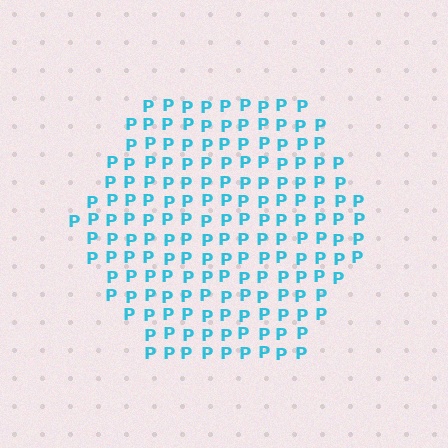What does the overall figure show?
The overall figure shows a hexagon.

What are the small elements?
The small elements are letter P's.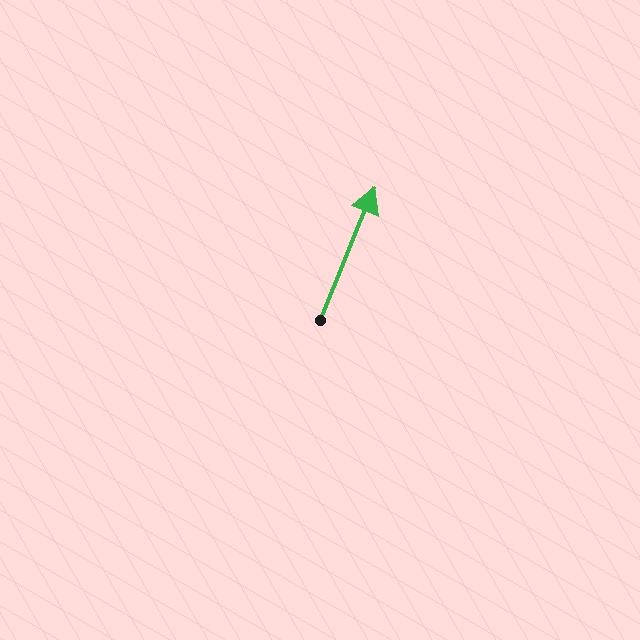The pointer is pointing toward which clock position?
Roughly 1 o'clock.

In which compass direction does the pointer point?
North.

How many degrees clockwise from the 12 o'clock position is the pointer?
Approximately 22 degrees.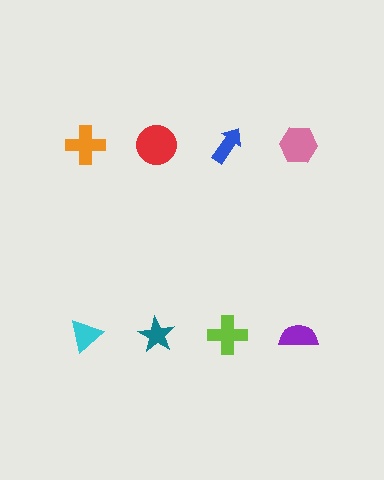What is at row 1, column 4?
A pink hexagon.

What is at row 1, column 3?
A blue arrow.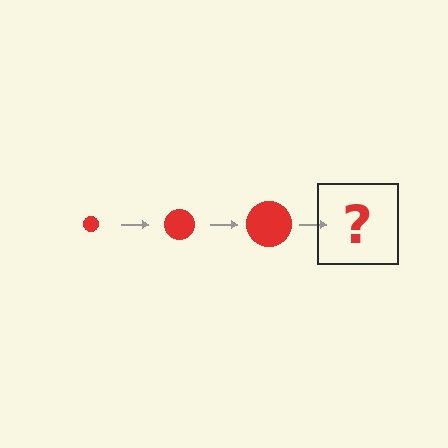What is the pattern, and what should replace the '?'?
The pattern is that the circle gets progressively larger each step. The '?' should be a red circle, larger than the previous one.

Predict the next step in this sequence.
The next step is a red circle, larger than the previous one.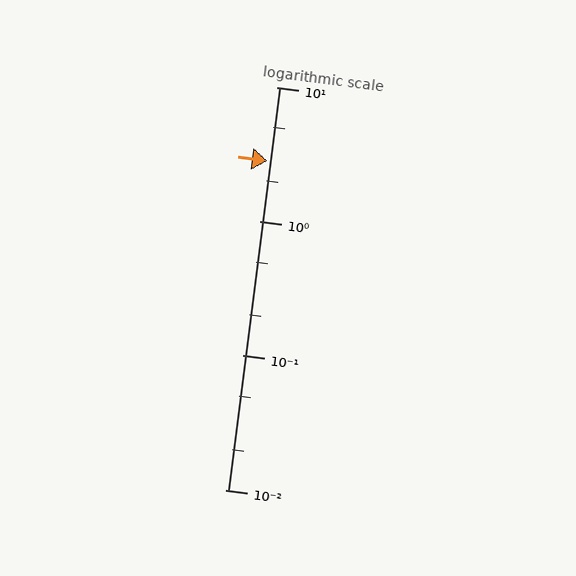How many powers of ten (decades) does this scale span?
The scale spans 3 decades, from 0.01 to 10.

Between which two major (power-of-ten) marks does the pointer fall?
The pointer is between 1 and 10.